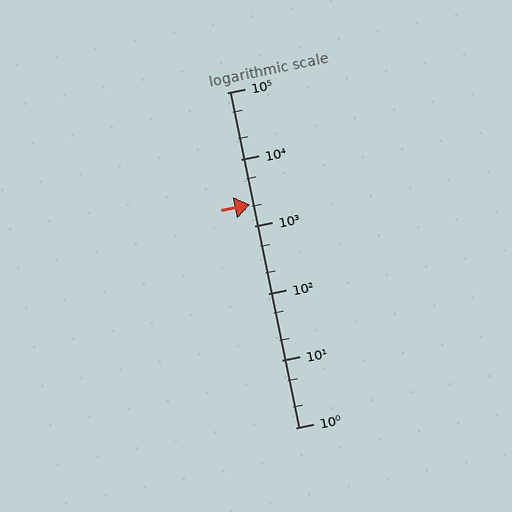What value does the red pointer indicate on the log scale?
The pointer indicates approximately 2100.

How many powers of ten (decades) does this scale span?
The scale spans 5 decades, from 1 to 100000.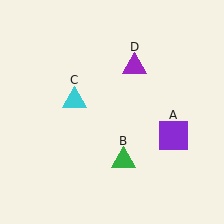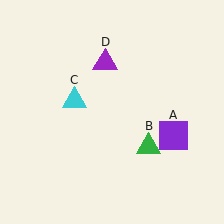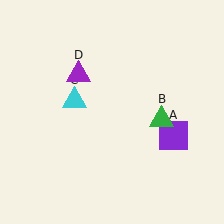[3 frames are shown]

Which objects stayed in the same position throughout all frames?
Purple square (object A) and cyan triangle (object C) remained stationary.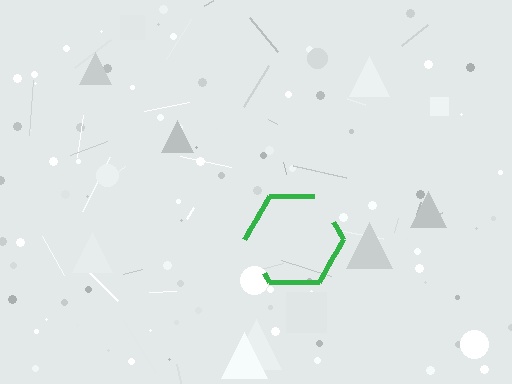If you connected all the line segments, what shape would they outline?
They would outline a hexagon.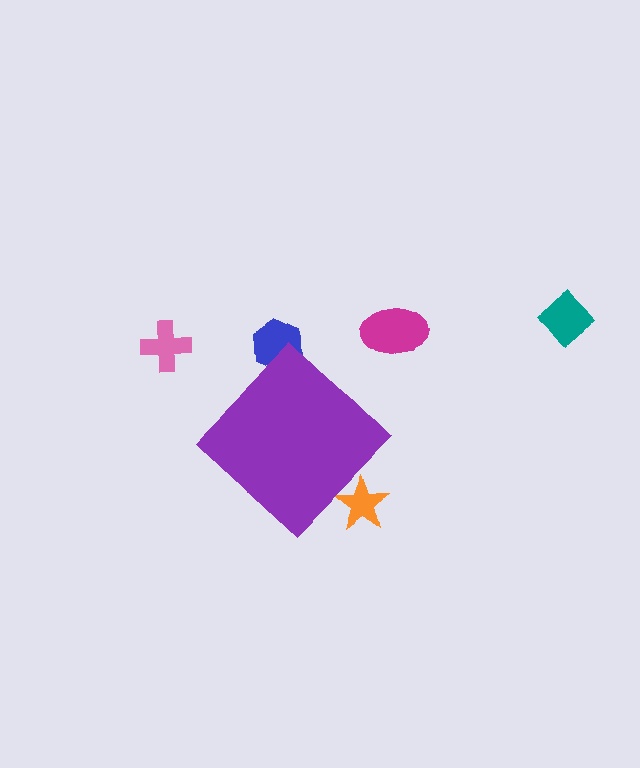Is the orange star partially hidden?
Yes, the orange star is partially hidden behind the purple diamond.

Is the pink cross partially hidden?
No, the pink cross is fully visible.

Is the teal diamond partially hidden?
No, the teal diamond is fully visible.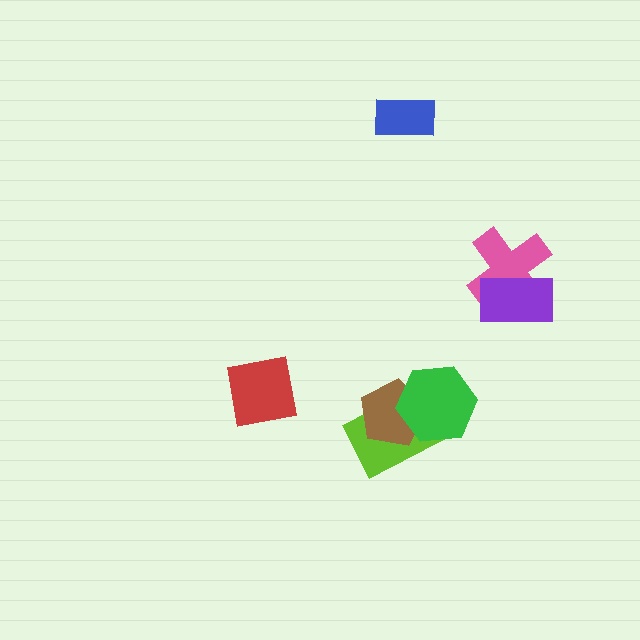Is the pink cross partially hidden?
Yes, it is partially covered by another shape.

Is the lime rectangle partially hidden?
Yes, it is partially covered by another shape.